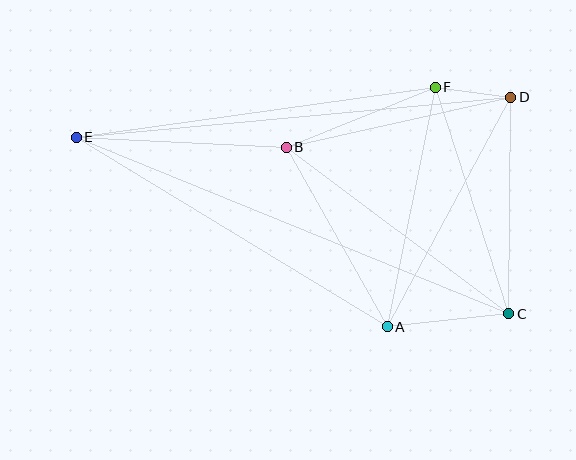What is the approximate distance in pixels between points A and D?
The distance between A and D is approximately 261 pixels.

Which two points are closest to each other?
Points D and F are closest to each other.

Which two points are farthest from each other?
Points C and E are farthest from each other.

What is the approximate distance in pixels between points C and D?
The distance between C and D is approximately 216 pixels.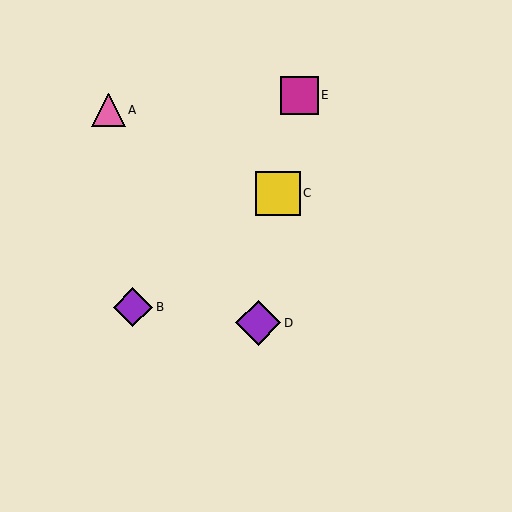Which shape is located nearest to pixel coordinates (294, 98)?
The magenta square (labeled E) at (300, 95) is nearest to that location.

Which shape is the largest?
The purple diamond (labeled D) is the largest.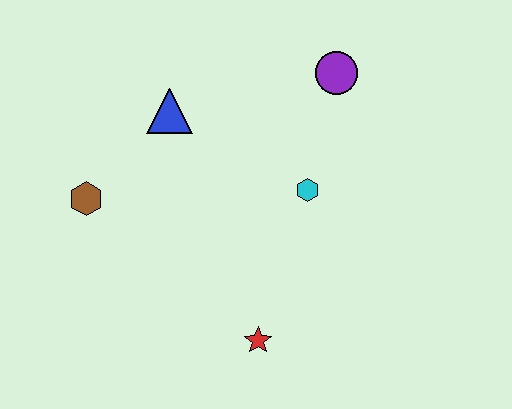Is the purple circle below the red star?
No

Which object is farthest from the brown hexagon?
The purple circle is farthest from the brown hexagon.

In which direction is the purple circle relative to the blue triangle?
The purple circle is to the right of the blue triangle.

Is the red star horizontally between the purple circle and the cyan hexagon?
No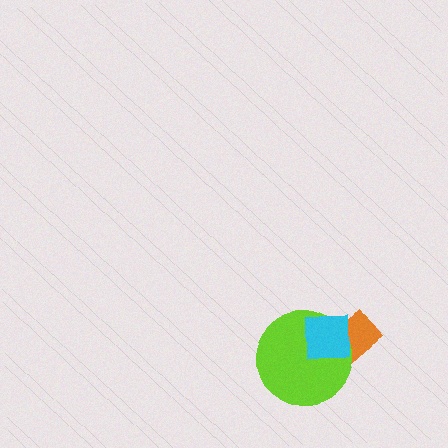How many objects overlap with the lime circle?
2 objects overlap with the lime circle.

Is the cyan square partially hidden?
No, no other shape covers it.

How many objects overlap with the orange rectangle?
2 objects overlap with the orange rectangle.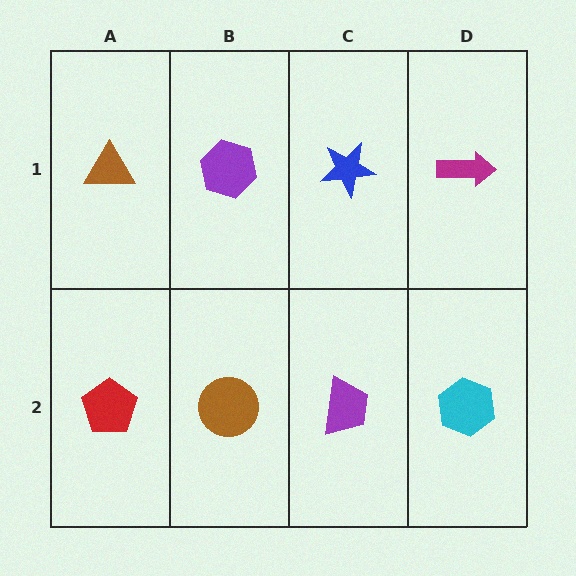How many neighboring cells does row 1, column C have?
3.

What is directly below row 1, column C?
A purple trapezoid.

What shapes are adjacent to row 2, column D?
A magenta arrow (row 1, column D), a purple trapezoid (row 2, column C).